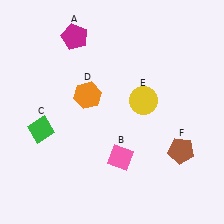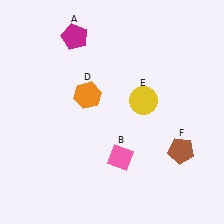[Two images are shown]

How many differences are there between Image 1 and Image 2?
There is 1 difference between the two images.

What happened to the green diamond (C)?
The green diamond (C) was removed in Image 2. It was in the bottom-left area of Image 1.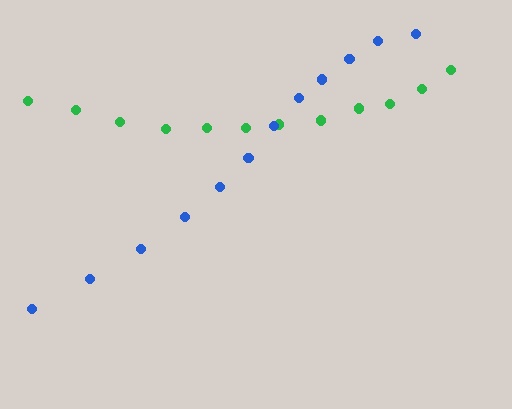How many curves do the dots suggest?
There are 2 distinct paths.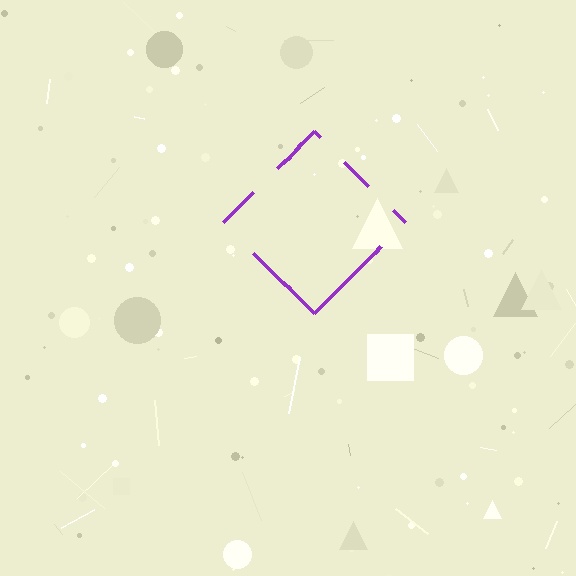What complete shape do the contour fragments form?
The contour fragments form a diamond.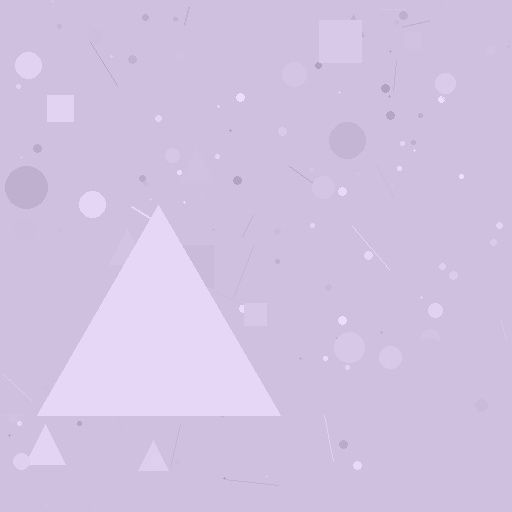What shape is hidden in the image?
A triangle is hidden in the image.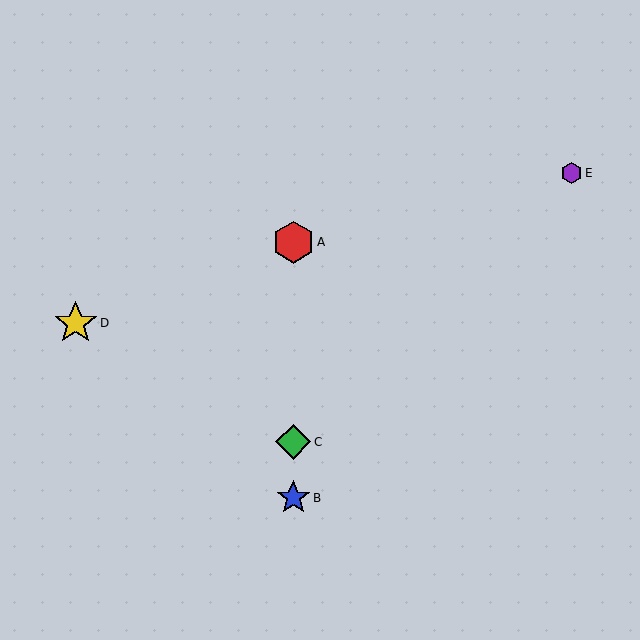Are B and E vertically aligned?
No, B is at x≈293 and E is at x≈571.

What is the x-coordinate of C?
Object C is at x≈293.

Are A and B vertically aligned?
Yes, both are at x≈293.